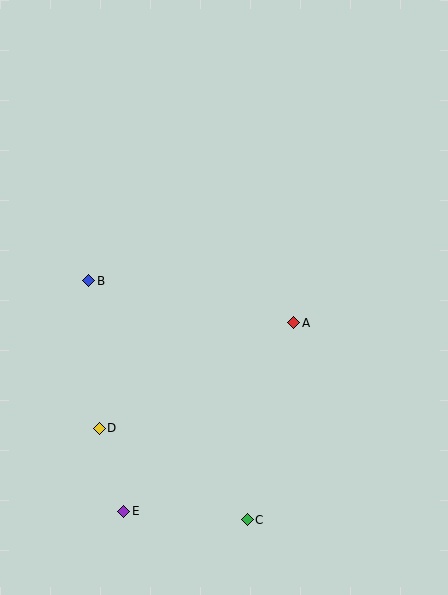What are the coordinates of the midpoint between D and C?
The midpoint between D and C is at (173, 474).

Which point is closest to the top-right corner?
Point A is closest to the top-right corner.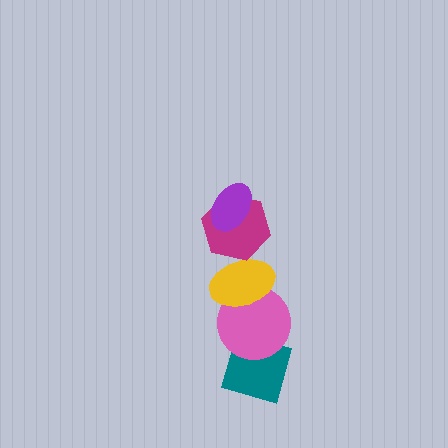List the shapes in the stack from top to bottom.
From top to bottom: the purple ellipse, the magenta hexagon, the yellow ellipse, the pink circle, the teal diamond.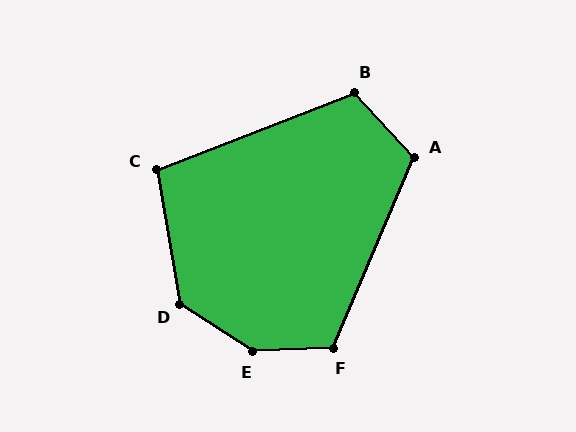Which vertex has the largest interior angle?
E, at approximately 145 degrees.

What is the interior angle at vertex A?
Approximately 114 degrees (obtuse).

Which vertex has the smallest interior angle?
C, at approximately 101 degrees.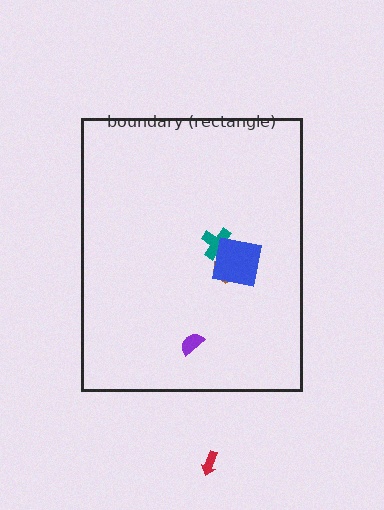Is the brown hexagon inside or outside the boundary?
Inside.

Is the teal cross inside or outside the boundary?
Inside.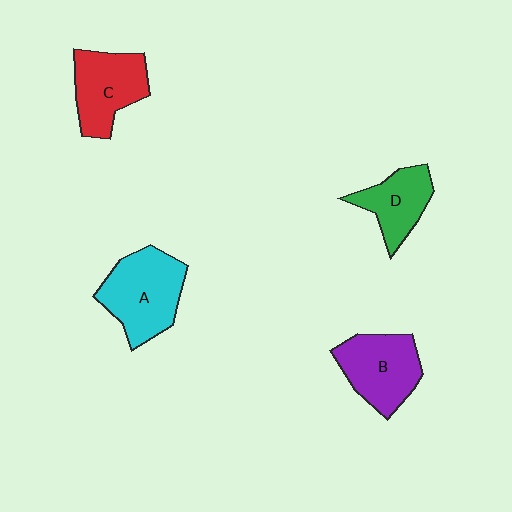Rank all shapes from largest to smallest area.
From largest to smallest: A (cyan), B (purple), C (red), D (green).